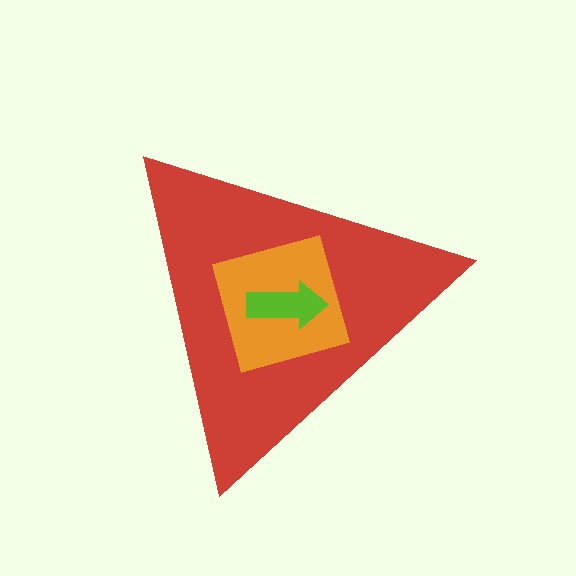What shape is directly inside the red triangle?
The orange diamond.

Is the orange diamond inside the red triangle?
Yes.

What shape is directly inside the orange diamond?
The lime arrow.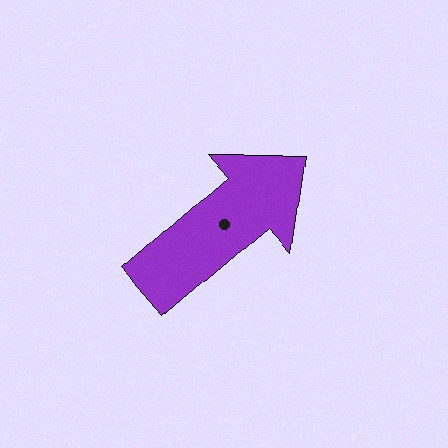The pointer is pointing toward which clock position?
Roughly 2 o'clock.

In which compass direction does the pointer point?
Northeast.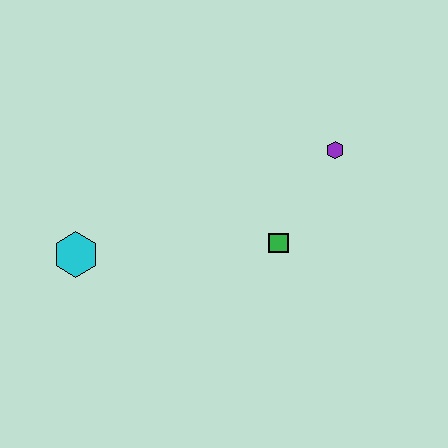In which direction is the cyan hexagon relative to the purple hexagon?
The cyan hexagon is to the left of the purple hexagon.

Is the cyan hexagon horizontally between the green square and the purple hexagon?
No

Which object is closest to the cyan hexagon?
The green square is closest to the cyan hexagon.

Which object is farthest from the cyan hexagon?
The purple hexagon is farthest from the cyan hexagon.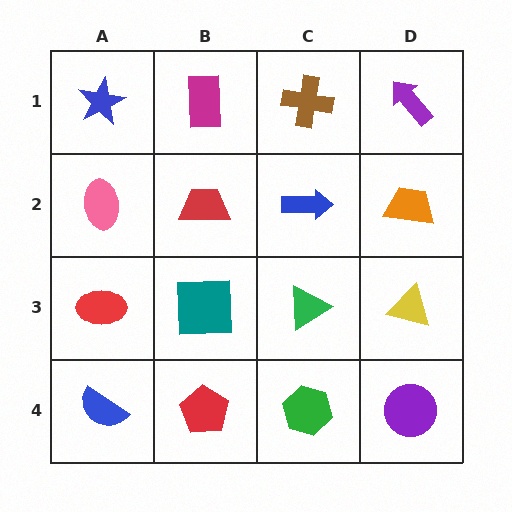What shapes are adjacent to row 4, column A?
A red ellipse (row 3, column A), a red pentagon (row 4, column B).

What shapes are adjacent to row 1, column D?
An orange trapezoid (row 2, column D), a brown cross (row 1, column C).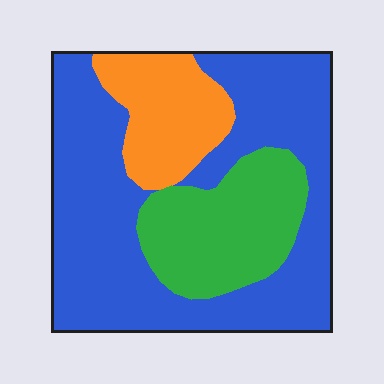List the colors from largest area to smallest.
From largest to smallest: blue, green, orange.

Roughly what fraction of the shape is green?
Green takes up about one fifth (1/5) of the shape.